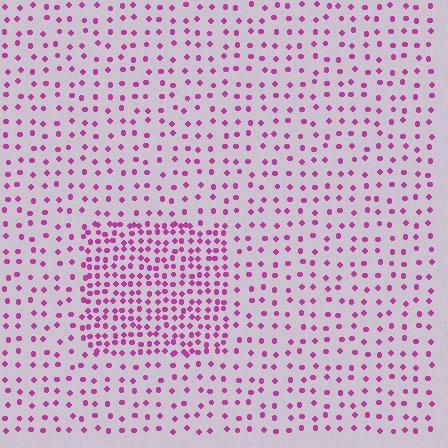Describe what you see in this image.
The image contains small magenta elements arranged at two different densities. A rectangle-shaped region is visible where the elements are more densely packed than the surrounding area.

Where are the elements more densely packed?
The elements are more densely packed inside the rectangle boundary.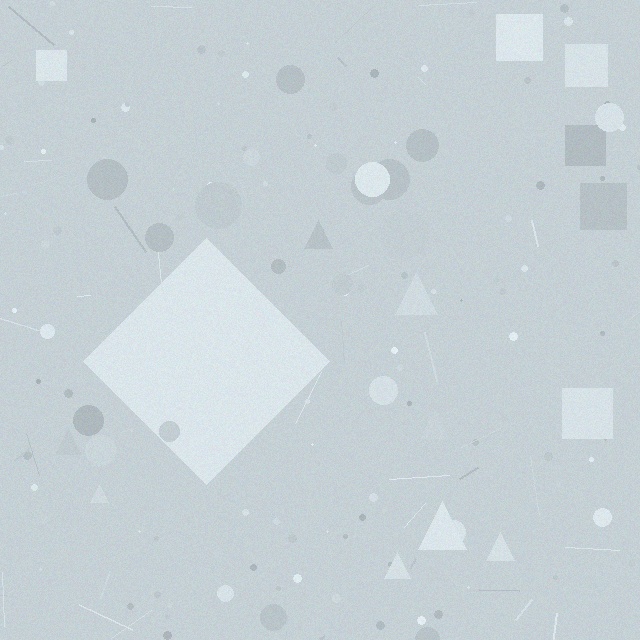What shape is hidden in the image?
A diamond is hidden in the image.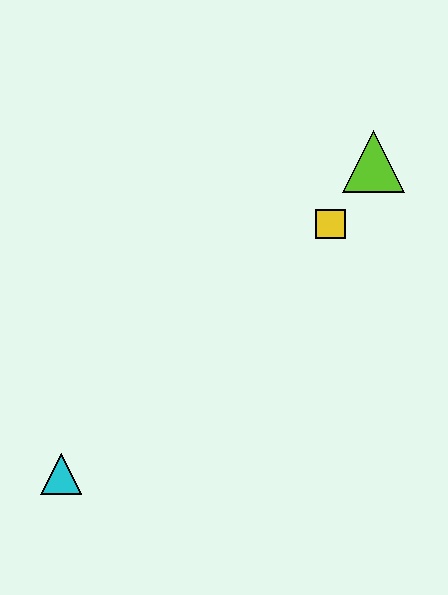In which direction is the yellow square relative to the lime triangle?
The yellow square is below the lime triangle.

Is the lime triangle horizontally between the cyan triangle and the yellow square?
No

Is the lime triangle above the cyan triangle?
Yes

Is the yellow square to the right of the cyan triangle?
Yes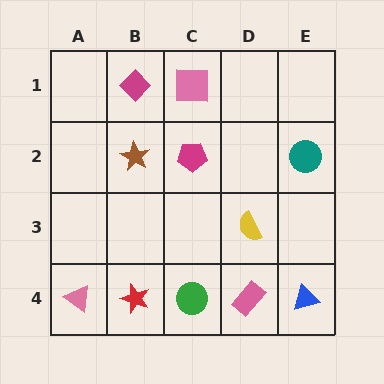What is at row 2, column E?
A teal circle.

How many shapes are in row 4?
5 shapes.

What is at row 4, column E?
A blue triangle.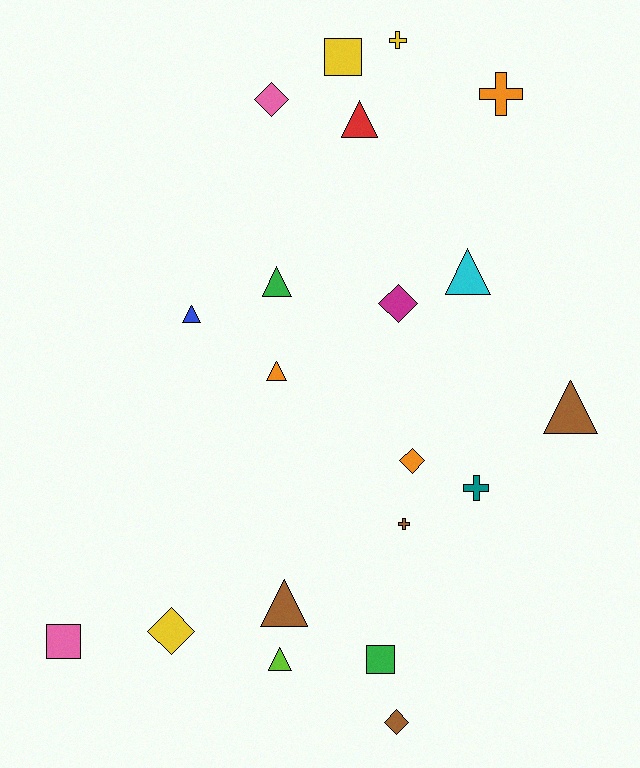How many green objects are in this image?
There are 2 green objects.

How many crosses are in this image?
There are 4 crosses.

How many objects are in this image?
There are 20 objects.